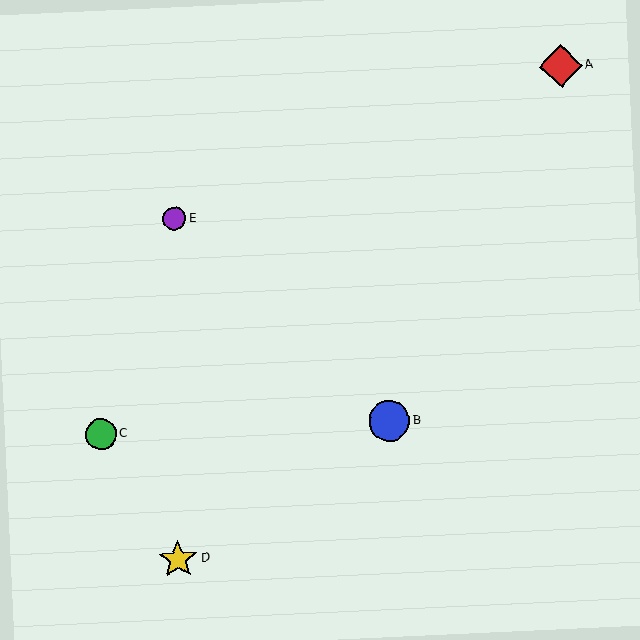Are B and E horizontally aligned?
No, B is at y≈421 and E is at y≈219.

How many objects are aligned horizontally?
2 objects (B, C) are aligned horizontally.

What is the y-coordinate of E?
Object E is at y≈219.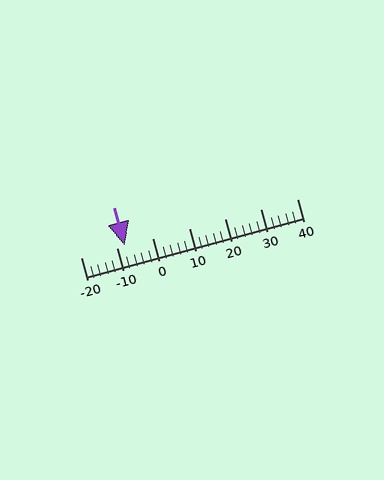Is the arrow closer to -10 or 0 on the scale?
The arrow is closer to -10.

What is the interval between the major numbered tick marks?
The major tick marks are spaced 10 units apart.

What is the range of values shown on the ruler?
The ruler shows values from -20 to 40.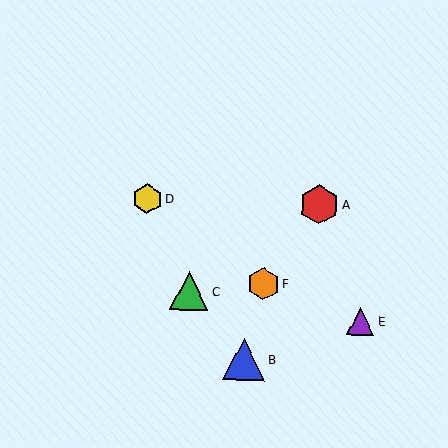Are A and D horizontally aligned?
Yes, both are at y≈205.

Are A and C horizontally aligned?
No, A is at y≈205 and C is at y≈291.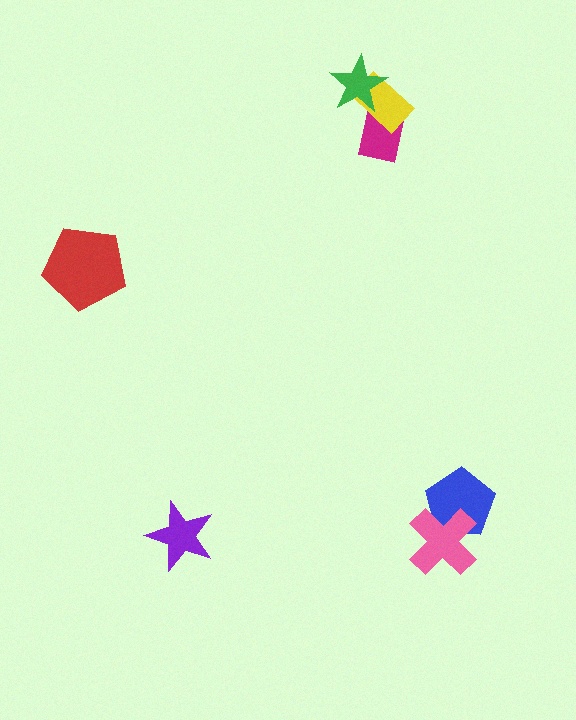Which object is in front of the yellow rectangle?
The green star is in front of the yellow rectangle.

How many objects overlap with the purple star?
0 objects overlap with the purple star.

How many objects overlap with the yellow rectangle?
2 objects overlap with the yellow rectangle.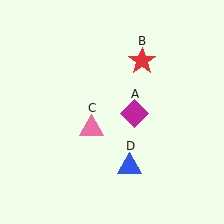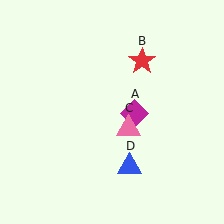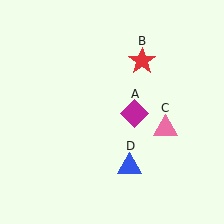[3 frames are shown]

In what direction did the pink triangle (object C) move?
The pink triangle (object C) moved right.